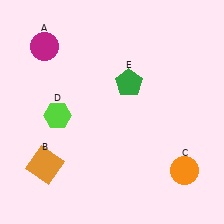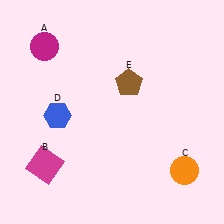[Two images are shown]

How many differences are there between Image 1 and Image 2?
There are 3 differences between the two images.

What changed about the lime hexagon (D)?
In Image 1, D is lime. In Image 2, it changed to blue.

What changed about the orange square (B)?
In Image 1, B is orange. In Image 2, it changed to magenta.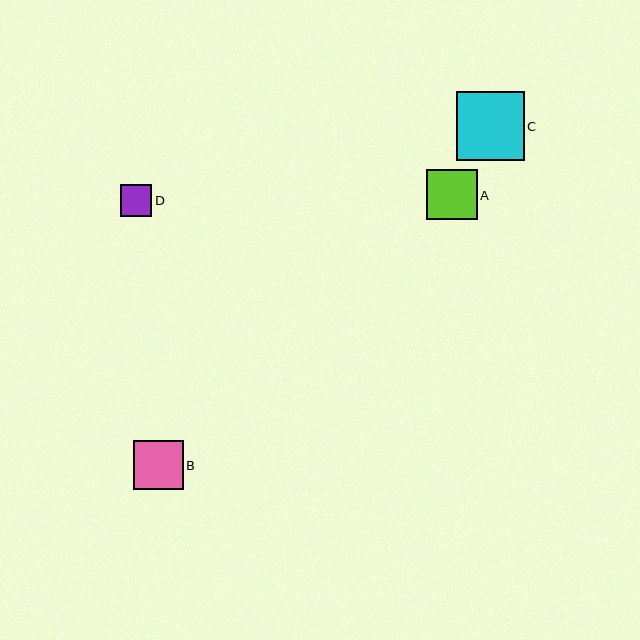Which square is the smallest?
Square D is the smallest with a size of approximately 32 pixels.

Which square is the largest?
Square C is the largest with a size of approximately 68 pixels.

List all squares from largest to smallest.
From largest to smallest: C, A, B, D.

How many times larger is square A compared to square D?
Square A is approximately 1.6 times the size of square D.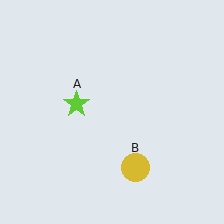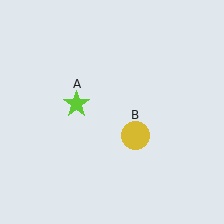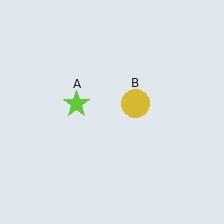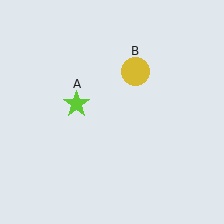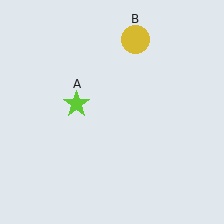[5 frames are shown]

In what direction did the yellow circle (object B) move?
The yellow circle (object B) moved up.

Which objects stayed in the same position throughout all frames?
Lime star (object A) remained stationary.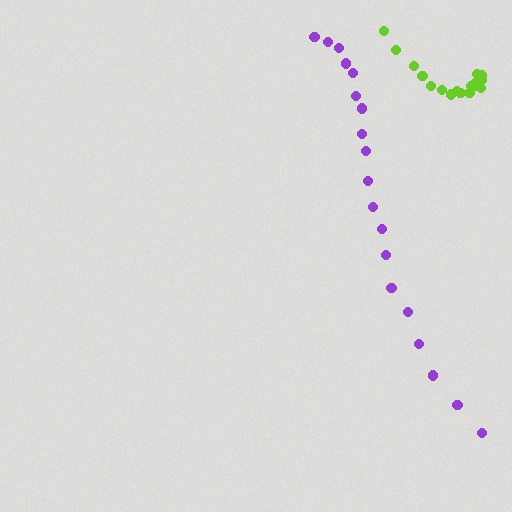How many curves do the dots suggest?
There are 2 distinct paths.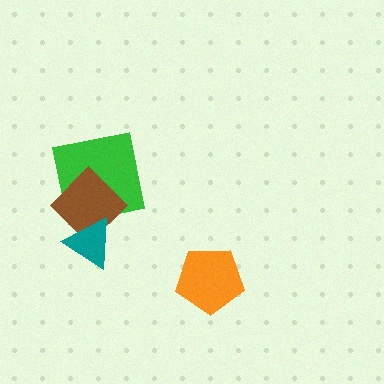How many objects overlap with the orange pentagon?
0 objects overlap with the orange pentagon.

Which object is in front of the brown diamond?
The teal triangle is in front of the brown diamond.